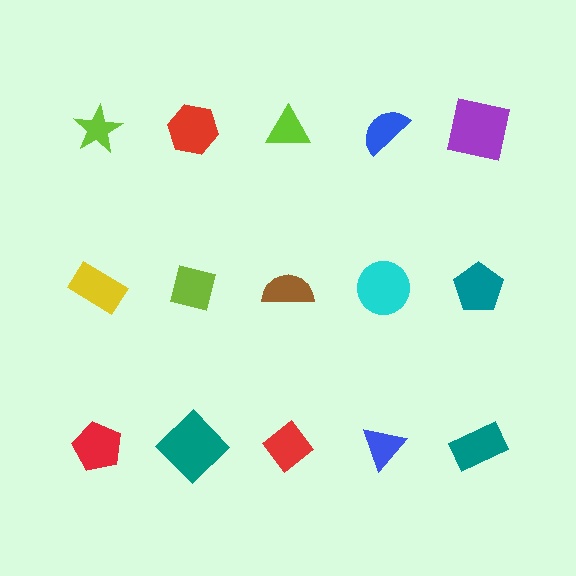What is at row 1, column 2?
A red hexagon.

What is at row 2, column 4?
A cyan circle.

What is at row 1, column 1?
A lime star.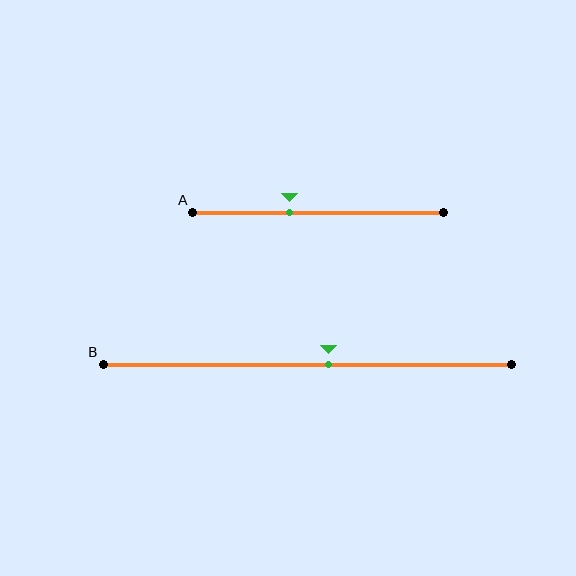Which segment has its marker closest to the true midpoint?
Segment B has its marker closest to the true midpoint.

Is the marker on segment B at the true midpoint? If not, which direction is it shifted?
No, the marker on segment B is shifted to the right by about 5% of the segment length.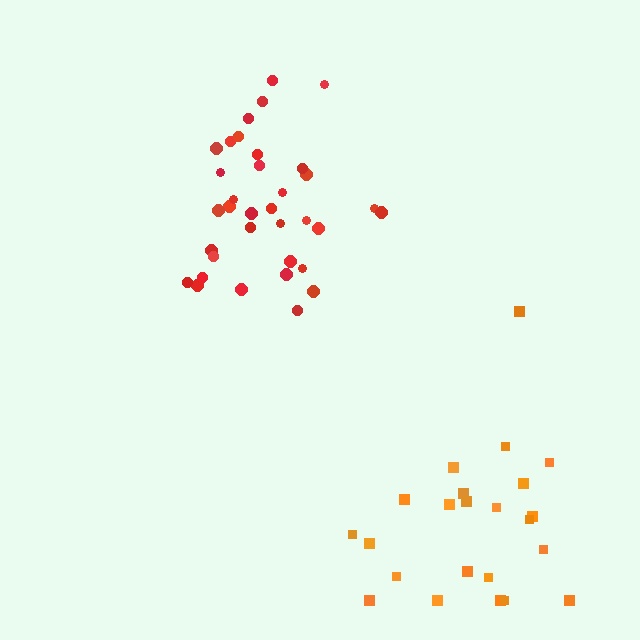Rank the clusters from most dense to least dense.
red, orange.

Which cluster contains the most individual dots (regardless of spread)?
Red (35).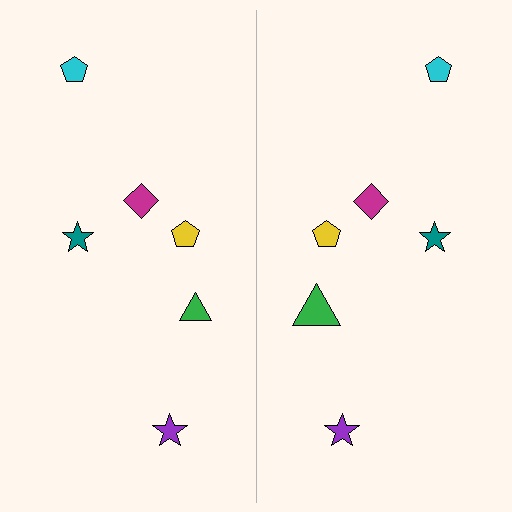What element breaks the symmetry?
The green triangle on the right side has a different size than its mirror counterpart.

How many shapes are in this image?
There are 12 shapes in this image.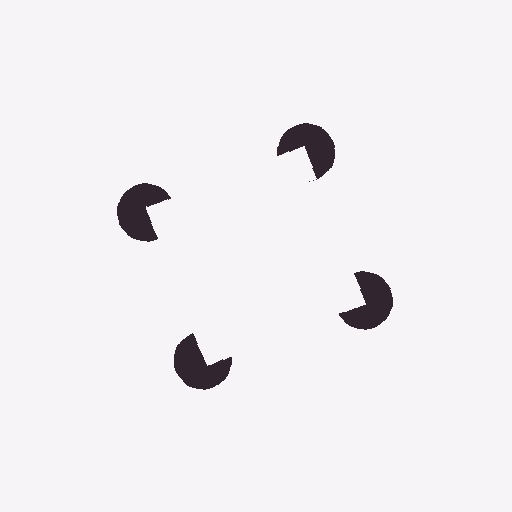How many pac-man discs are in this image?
There are 4 — one at each vertex of the illusory square.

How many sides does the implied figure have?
4 sides.